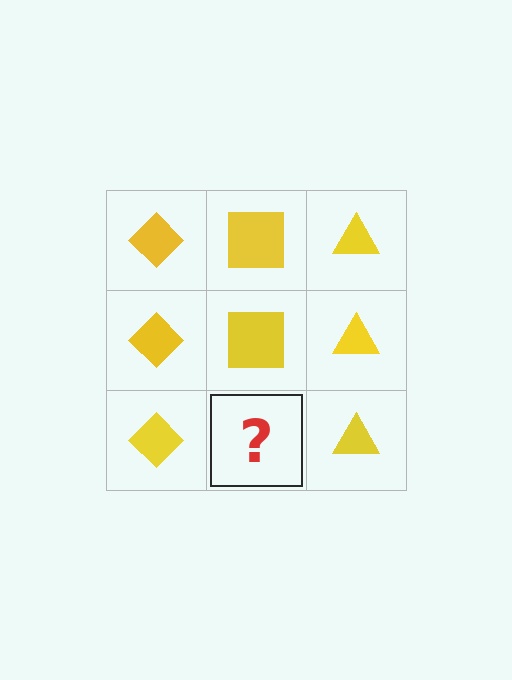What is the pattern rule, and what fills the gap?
The rule is that each column has a consistent shape. The gap should be filled with a yellow square.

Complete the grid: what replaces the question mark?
The question mark should be replaced with a yellow square.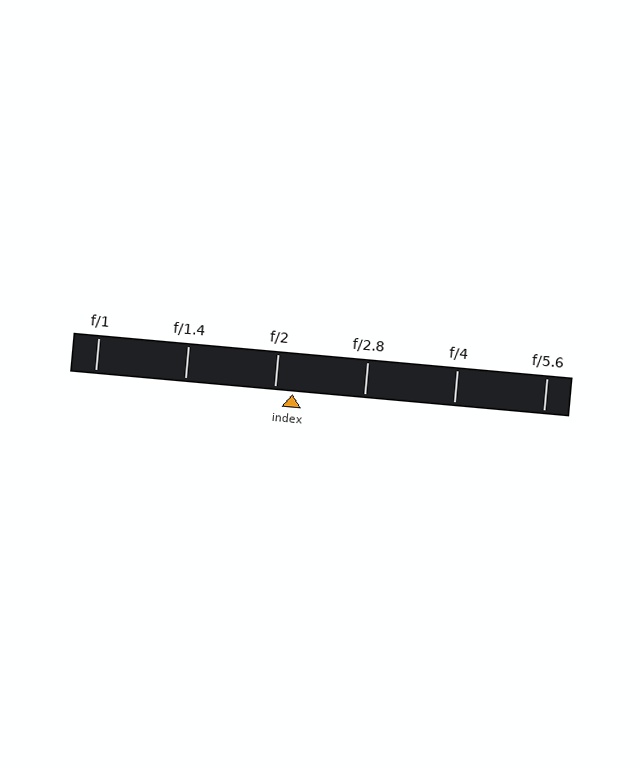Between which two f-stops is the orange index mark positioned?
The index mark is between f/2 and f/2.8.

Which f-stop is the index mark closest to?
The index mark is closest to f/2.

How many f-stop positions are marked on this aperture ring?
There are 6 f-stop positions marked.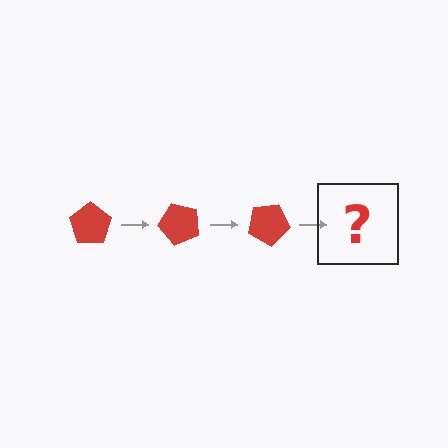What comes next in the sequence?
The next element should be a red pentagon rotated 150 degrees.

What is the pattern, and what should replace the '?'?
The pattern is that the pentagon rotates 50 degrees each step. The '?' should be a red pentagon rotated 150 degrees.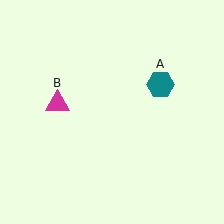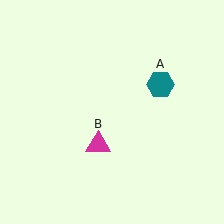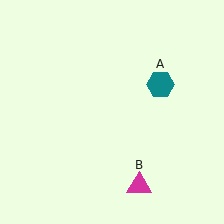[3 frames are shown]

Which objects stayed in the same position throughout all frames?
Teal hexagon (object A) remained stationary.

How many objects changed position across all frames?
1 object changed position: magenta triangle (object B).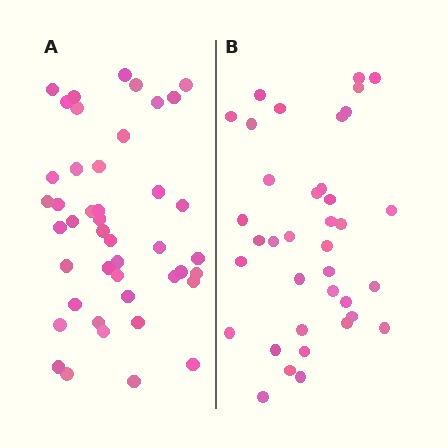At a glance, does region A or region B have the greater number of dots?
Region A (the left region) has more dots.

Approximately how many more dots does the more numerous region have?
Region A has roughly 8 or so more dots than region B.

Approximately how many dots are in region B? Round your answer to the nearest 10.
About 40 dots. (The exact count is 37, which rounds to 40.)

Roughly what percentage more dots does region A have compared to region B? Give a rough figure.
About 20% more.